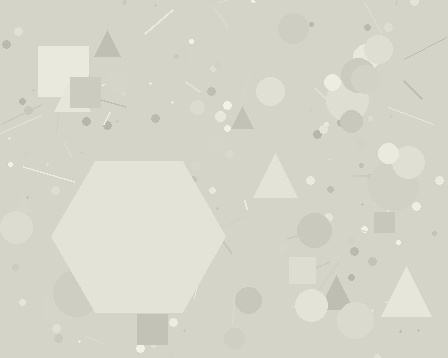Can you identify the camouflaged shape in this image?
The camouflaged shape is a hexagon.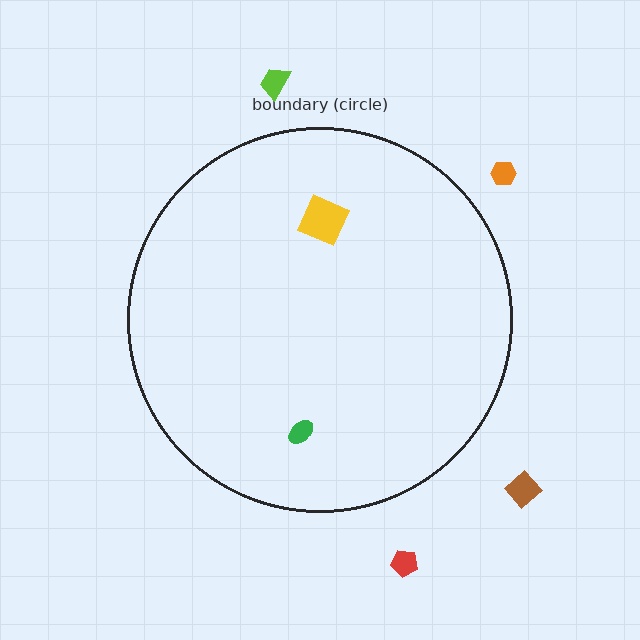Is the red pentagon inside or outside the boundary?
Outside.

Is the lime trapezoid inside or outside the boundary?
Outside.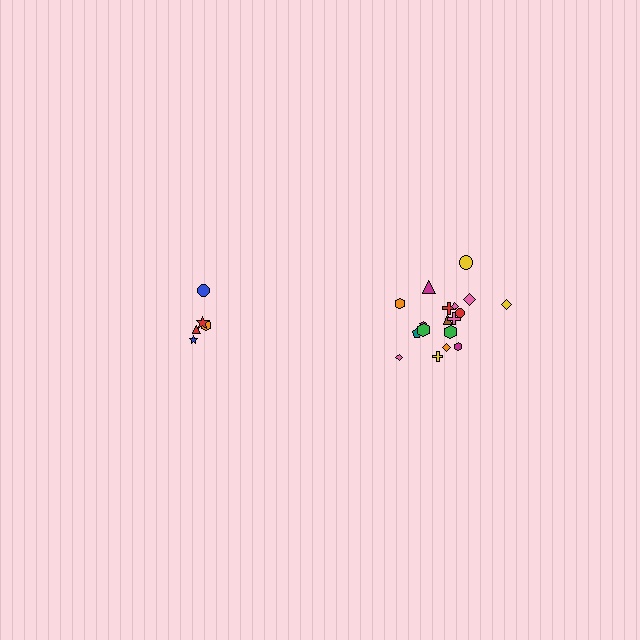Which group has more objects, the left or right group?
The right group.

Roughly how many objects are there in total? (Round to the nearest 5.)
Roughly 25 objects in total.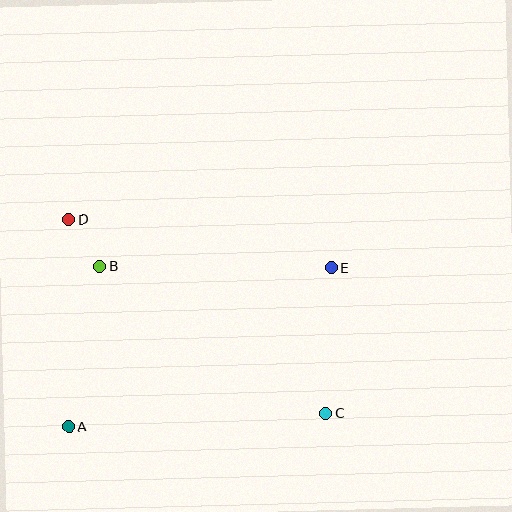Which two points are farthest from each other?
Points C and D are farthest from each other.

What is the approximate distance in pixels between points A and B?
The distance between A and B is approximately 163 pixels.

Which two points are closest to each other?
Points B and D are closest to each other.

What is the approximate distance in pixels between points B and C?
The distance between B and C is approximately 270 pixels.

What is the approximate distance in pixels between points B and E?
The distance between B and E is approximately 232 pixels.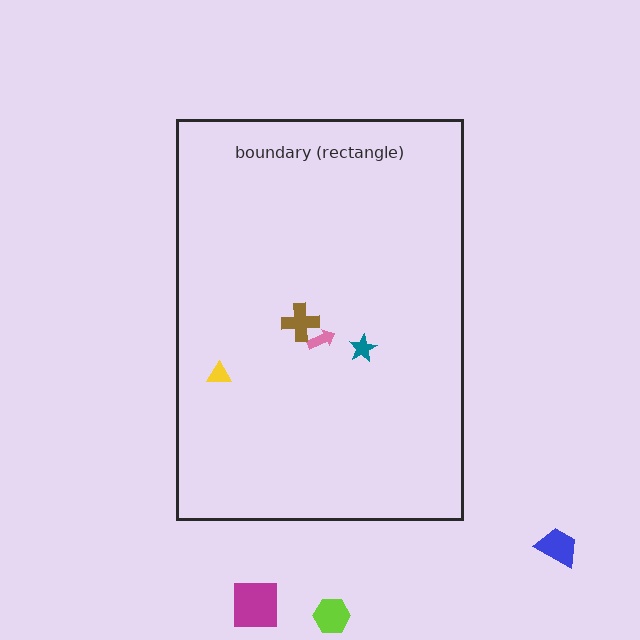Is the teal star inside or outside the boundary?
Inside.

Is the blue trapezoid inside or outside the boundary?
Outside.